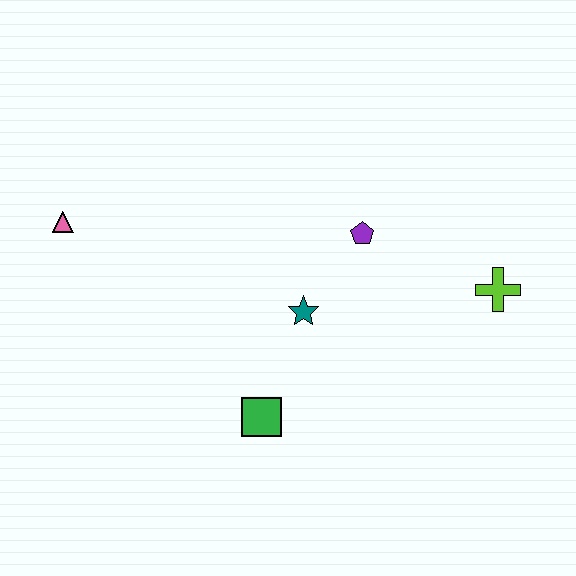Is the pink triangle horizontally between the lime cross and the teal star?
No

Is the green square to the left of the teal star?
Yes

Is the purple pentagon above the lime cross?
Yes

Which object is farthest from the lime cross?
The pink triangle is farthest from the lime cross.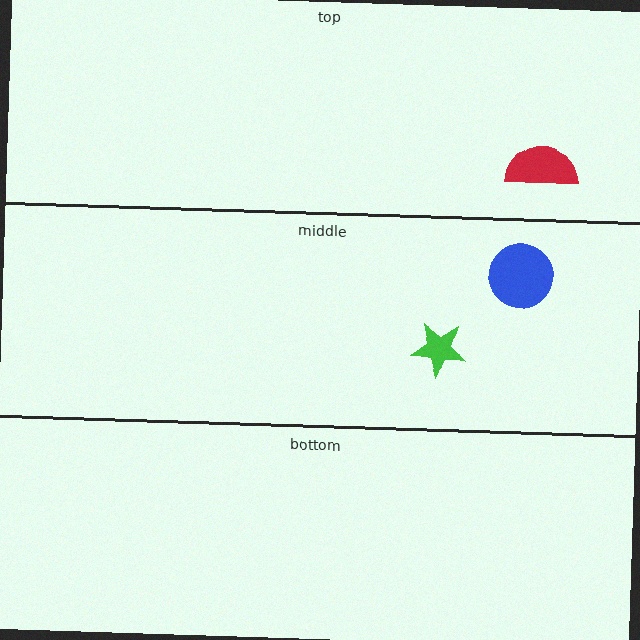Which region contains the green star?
The middle region.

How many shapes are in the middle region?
2.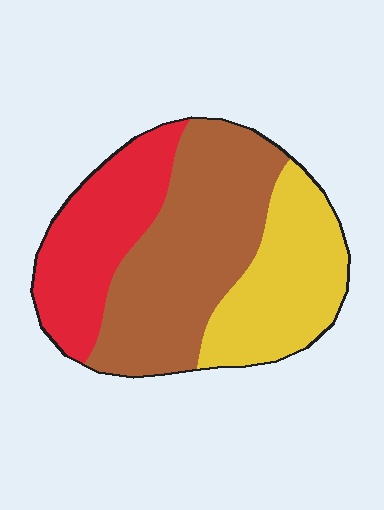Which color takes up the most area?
Brown, at roughly 45%.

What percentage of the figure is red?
Red covers around 25% of the figure.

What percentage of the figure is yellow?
Yellow covers 28% of the figure.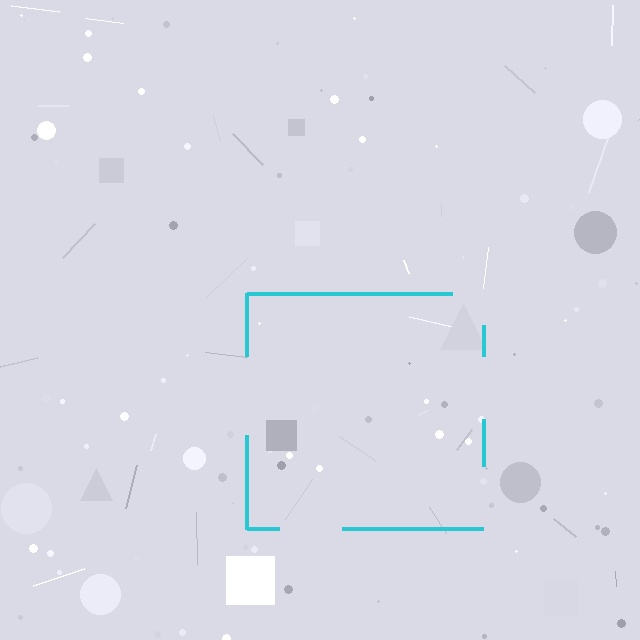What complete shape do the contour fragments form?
The contour fragments form a square.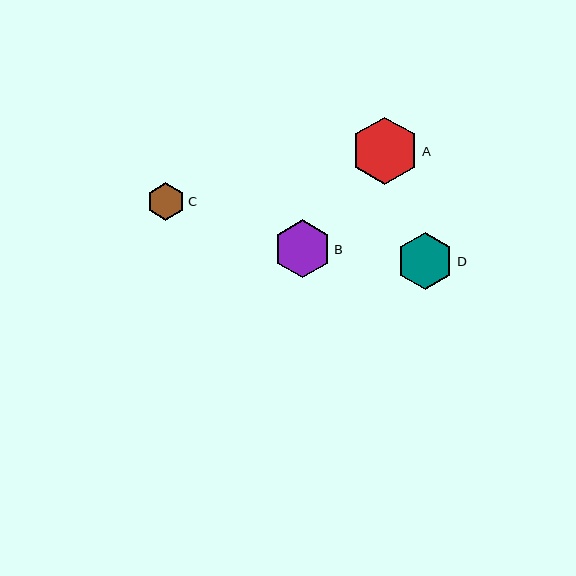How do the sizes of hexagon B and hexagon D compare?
Hexagon B and hexagon D are approximately the same size.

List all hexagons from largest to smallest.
From largest to smallest: A, B, D, C.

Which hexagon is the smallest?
Hexagon C is the smallest with a size of approximately 38 pixels.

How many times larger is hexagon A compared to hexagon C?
Hexagon A is approximately 1.8 times the size of hexagon C.